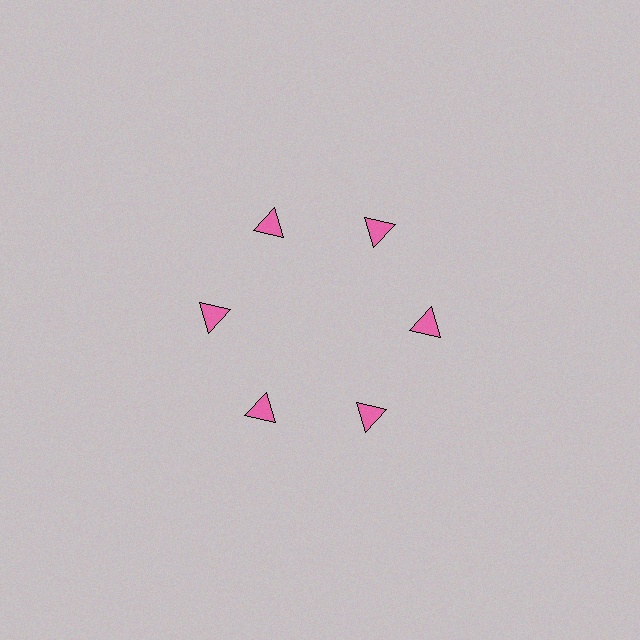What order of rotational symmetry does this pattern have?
This pattern has 6-fold rotational symmetry.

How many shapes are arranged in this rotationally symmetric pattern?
There are 6 shapes, arranged in 6 groups of 1.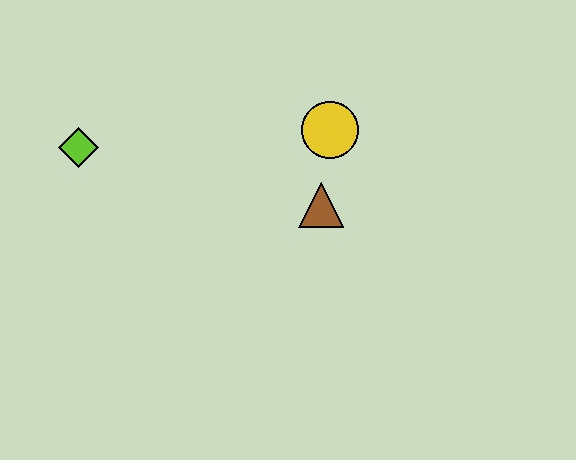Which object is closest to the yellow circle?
The brown triangle is closest to the yellow circle.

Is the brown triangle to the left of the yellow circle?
Yes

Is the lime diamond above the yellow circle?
No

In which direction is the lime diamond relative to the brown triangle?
The lime diamond is to the left of the brown triangle.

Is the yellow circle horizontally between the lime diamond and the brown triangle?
No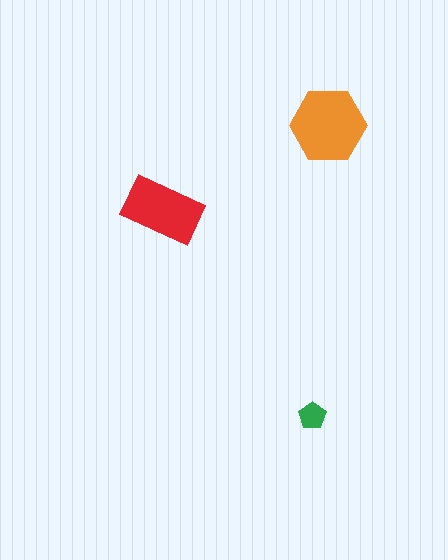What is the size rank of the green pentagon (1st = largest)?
3rd.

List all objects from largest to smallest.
The orange hexagon, the red rectangle, the green pentagon.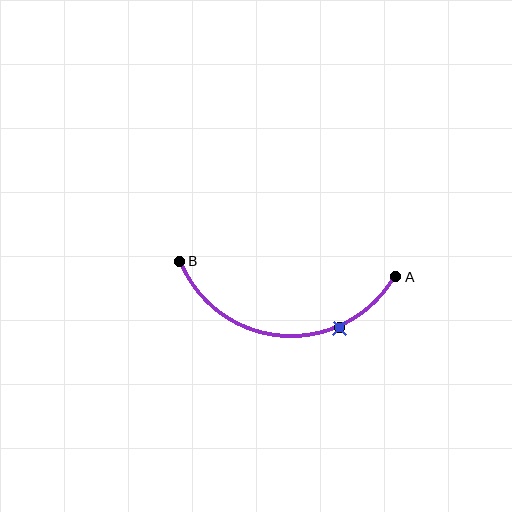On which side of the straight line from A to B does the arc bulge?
The arc bulges below the straight line connecting A and B.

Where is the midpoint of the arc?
The arc midpoint is the point on the curve farthest from the straight line joining A and B. It sits below that line.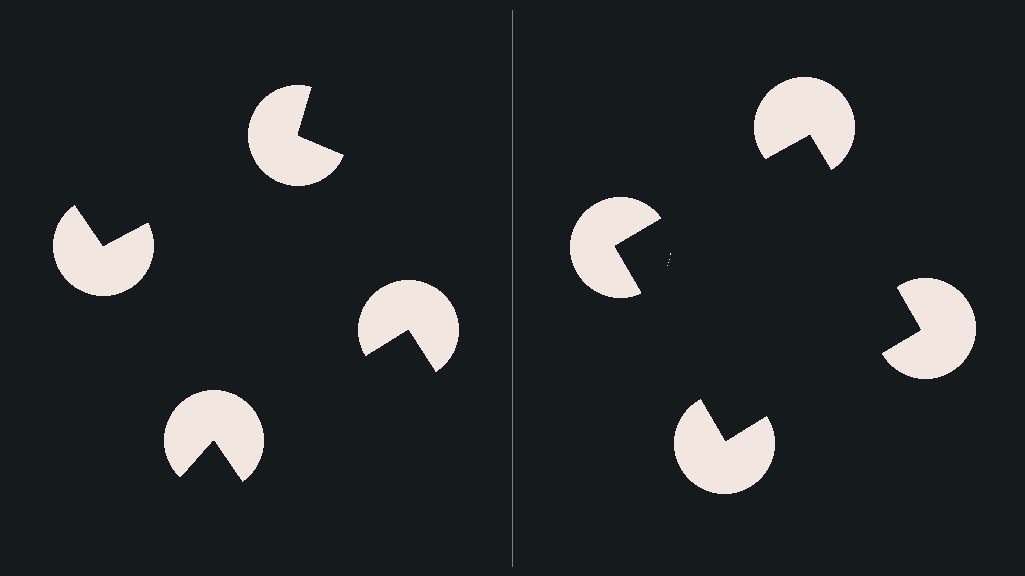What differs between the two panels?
The pac-man discs are positioned identically on both sides; only the wedge orientations differ. On the right they align to a square; on the left they are misaligned.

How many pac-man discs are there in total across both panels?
8 — 4 on each side.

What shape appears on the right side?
An illusory square.